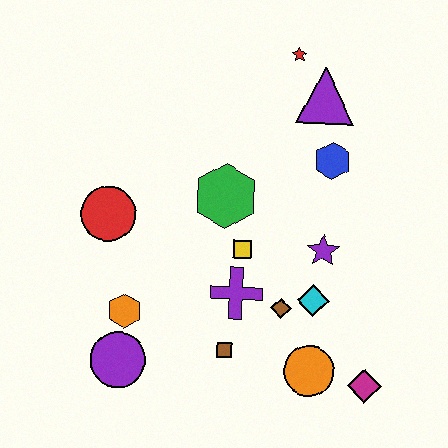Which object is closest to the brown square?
The purple cross is closest to the brown square.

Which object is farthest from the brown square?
The red star is farthest from the brown square.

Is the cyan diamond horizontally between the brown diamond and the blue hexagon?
Yes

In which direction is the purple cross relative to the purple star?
The purple cross is to the left of the purple star.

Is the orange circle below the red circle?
Yes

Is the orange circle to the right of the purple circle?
Yes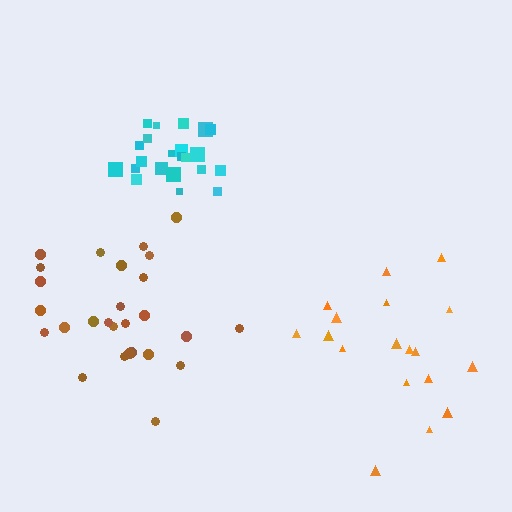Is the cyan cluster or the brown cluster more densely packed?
Cyan.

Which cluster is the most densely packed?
Cyan.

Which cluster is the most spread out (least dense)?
Orange.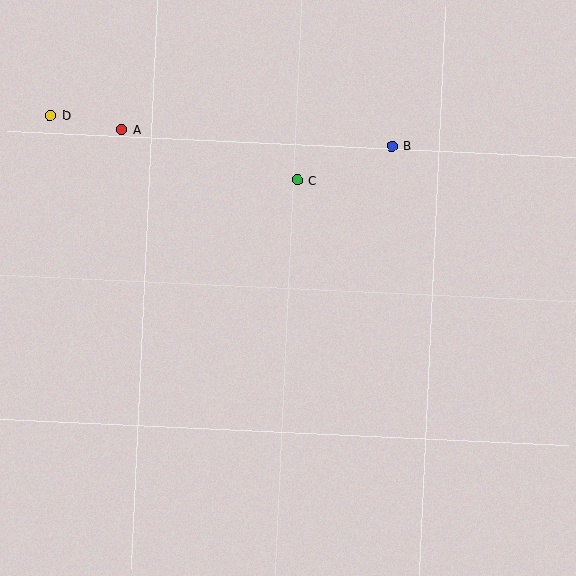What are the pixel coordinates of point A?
Point A is at (122, 129).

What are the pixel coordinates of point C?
Point C is at (297, 180).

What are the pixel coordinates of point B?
Point B is at (392, 146).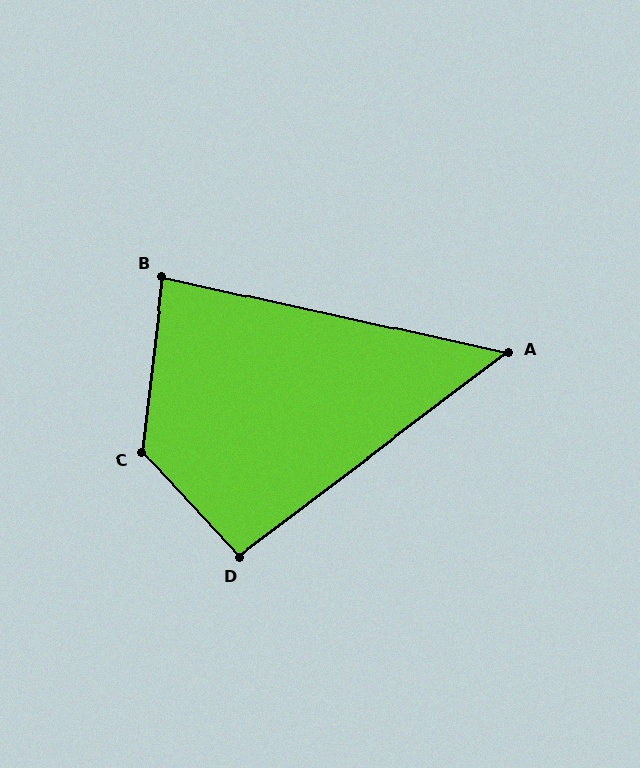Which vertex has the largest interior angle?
C, at approximately 130 degrees.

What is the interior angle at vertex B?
Approximately 84 degrees (acute).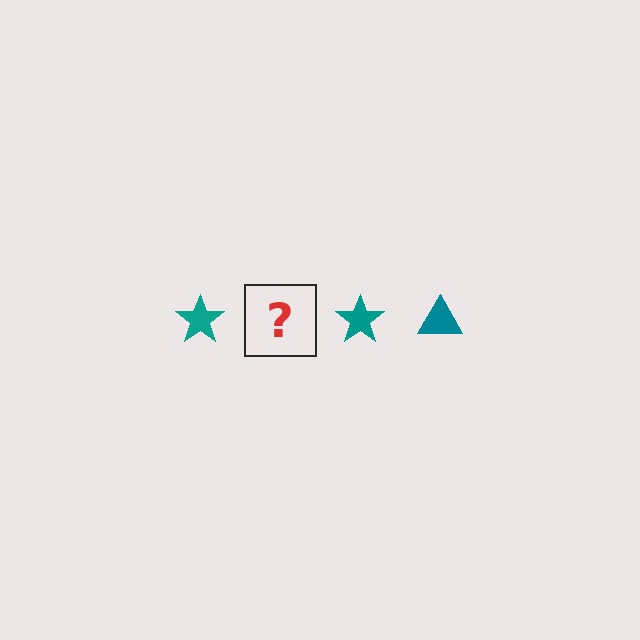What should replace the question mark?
The question mark should be replaced with a teal triangle.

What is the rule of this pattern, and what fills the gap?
The rule is that the pattern cycles through star, triangle shapes in teal. The gap should be filled with a teal triangle.